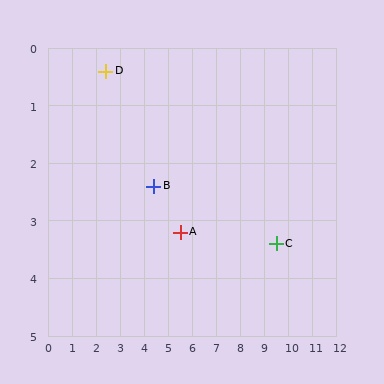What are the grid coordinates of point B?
Point B is at approximately (4.4, 2.4).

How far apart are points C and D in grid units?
Points C and D are about 7.7 grid units apart.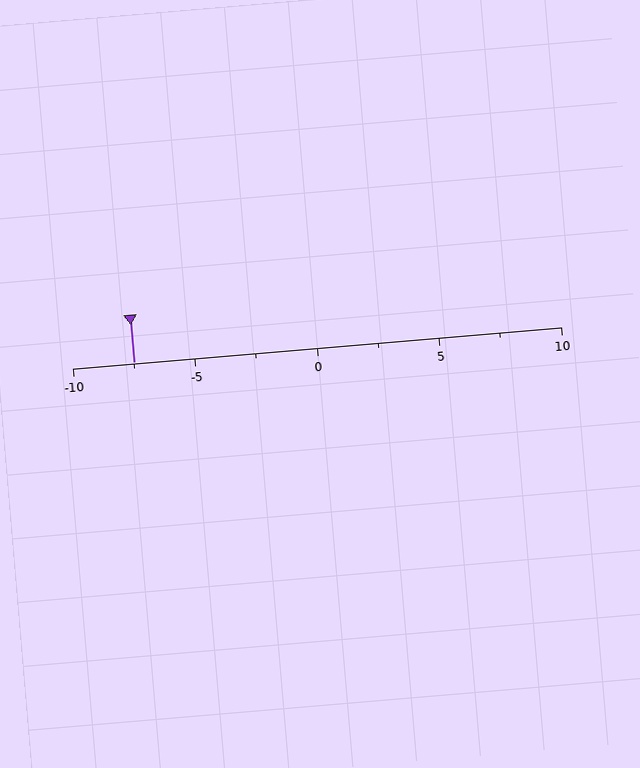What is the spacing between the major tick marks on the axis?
The major ticks are spaced 5 apart.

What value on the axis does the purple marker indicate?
The marker indicates approximately -7.5.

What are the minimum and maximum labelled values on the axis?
The axis runs from -10 to 10.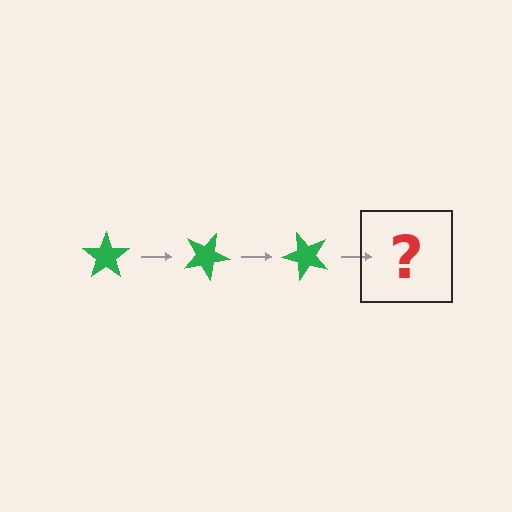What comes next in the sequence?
The next element should be a green star rotated 75 degrees.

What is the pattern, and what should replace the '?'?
The pattern is that the star rotates 25 degrees each step. The '?' should be a green star rotated 75 degrees.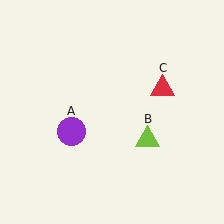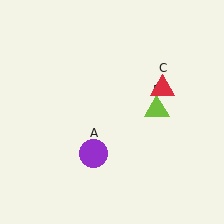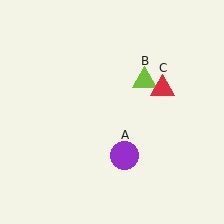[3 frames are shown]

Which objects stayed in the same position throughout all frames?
Red triangle (object C) remained stationary.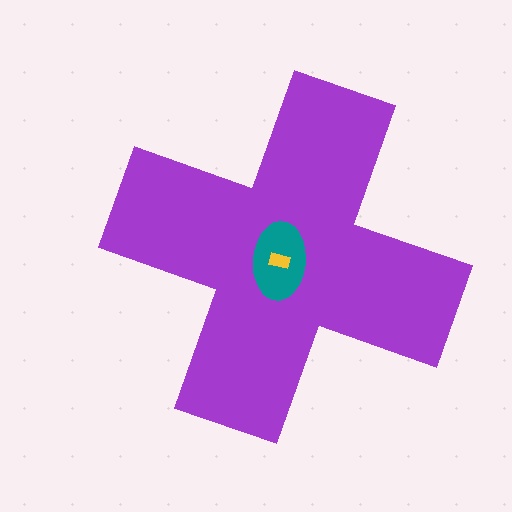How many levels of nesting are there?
3.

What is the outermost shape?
The purple cross.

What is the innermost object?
The yellow rectangle.